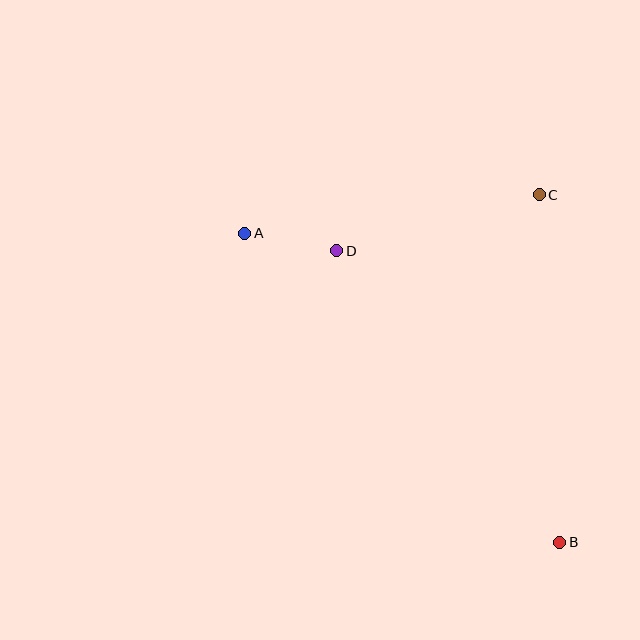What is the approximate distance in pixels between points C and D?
The distance between C and D is approximately 210 pixels.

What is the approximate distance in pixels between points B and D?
The distance between B and D is approximately 367 pixels.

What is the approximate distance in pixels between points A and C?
The distance between A and C is approximately 297 pixels.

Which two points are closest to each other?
Points A and D are closest to each other.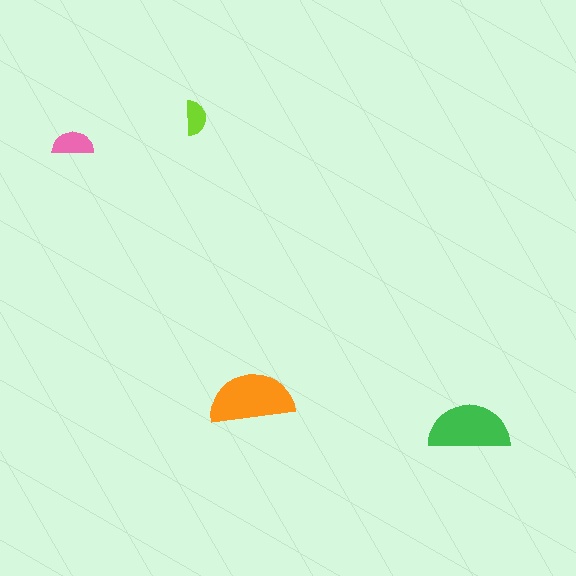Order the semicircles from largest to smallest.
the orange one, the green one, the pink one, the lime one.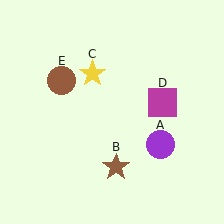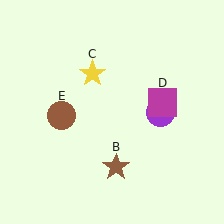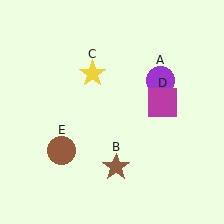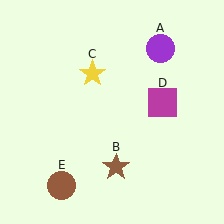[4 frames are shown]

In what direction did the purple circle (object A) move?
The purple circle (object A) moved up.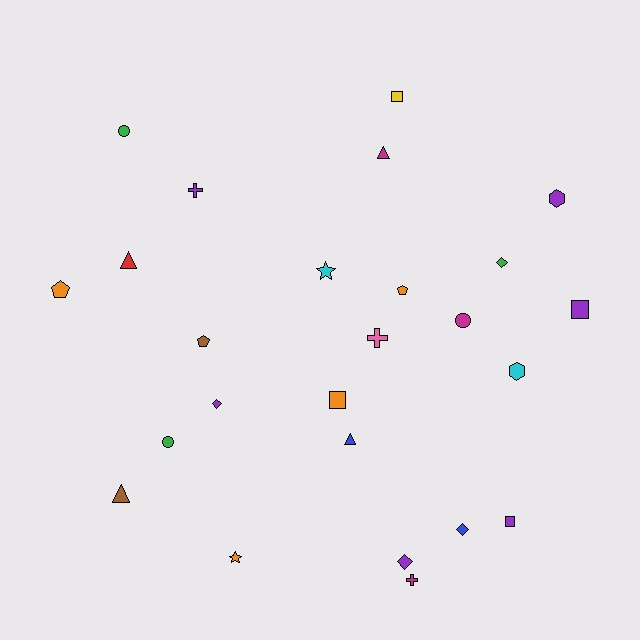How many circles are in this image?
There are 3 circles.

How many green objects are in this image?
There are 3 green objects.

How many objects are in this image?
There are 25 objects.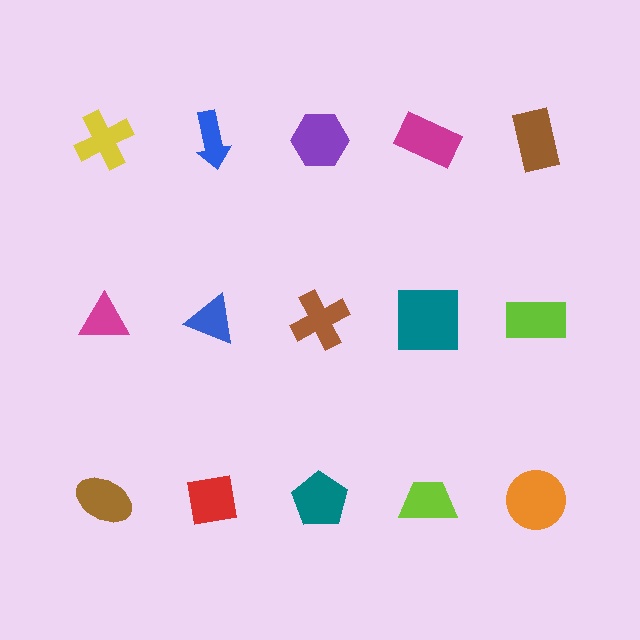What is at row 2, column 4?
A teal square.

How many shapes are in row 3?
5 shapes.